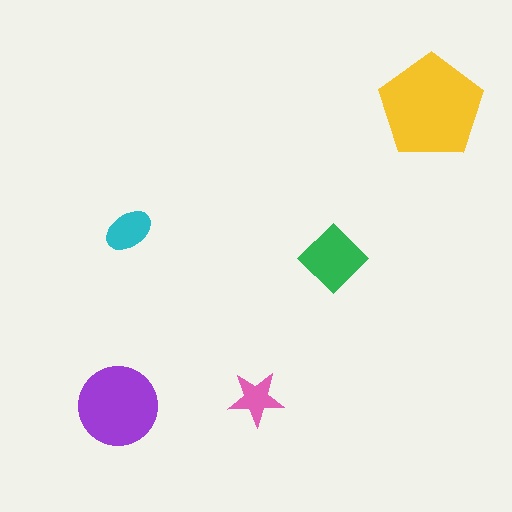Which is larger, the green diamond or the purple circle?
The purple circle.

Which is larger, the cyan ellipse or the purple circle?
The purple circle.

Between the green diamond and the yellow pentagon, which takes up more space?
The yellow pentagon.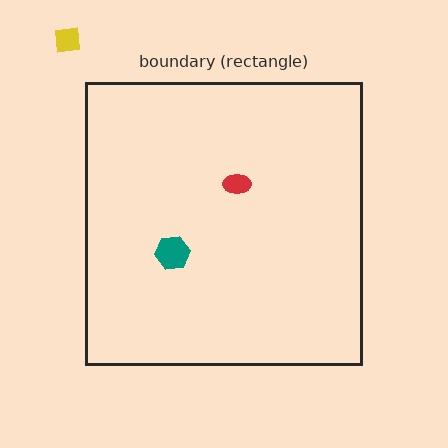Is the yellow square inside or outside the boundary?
Outside.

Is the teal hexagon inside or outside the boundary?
Inside.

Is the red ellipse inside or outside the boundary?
Inside.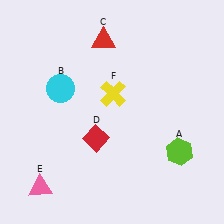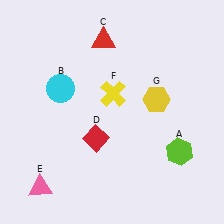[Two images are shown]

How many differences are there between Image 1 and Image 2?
There is 1 difference between the two images.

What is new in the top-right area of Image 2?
A yellow hexagon (G) was added in the top-right area of Image 2.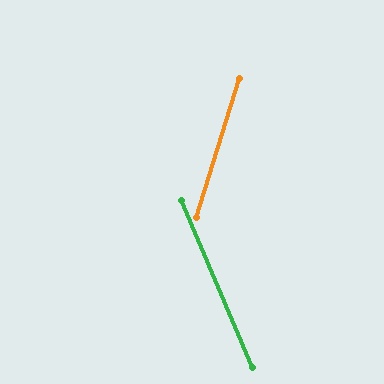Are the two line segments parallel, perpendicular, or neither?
Neither parallel nor perpendicular — they differ by about 40°.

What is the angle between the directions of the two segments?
Approximately 40 degrees.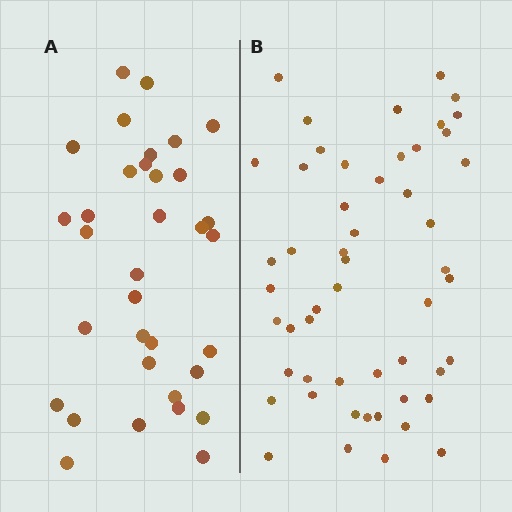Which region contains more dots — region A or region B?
Region B (the right region) has more dots.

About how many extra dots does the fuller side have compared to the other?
Region B has approximately 20 more dots than region A.